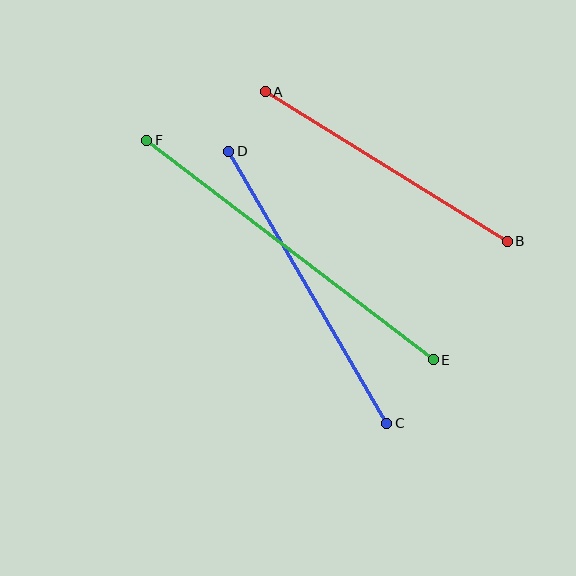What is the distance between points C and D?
The distance is approximately 315 pixels.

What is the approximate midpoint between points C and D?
The midpoint is at approximately (308, 287) pixels.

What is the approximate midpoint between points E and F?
The midpoint is at approximately (290, 250) pixels.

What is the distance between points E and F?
The distance is approximately 361 pixels.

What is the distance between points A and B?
The distance is approximately 284 pixels.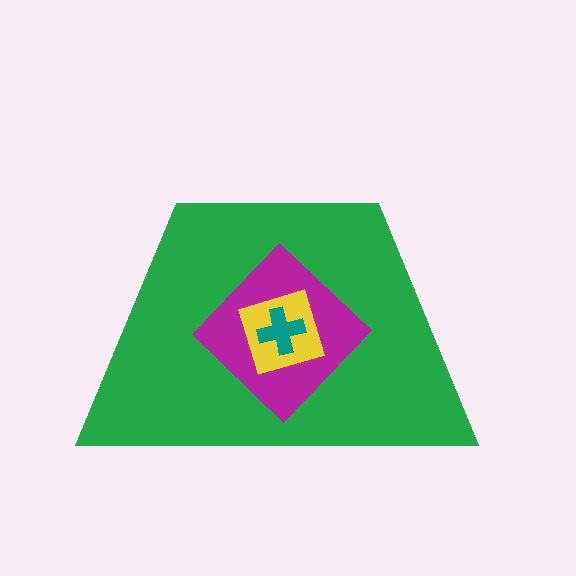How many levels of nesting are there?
4.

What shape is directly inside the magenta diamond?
The yellow diamond.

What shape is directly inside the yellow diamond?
The teal cross.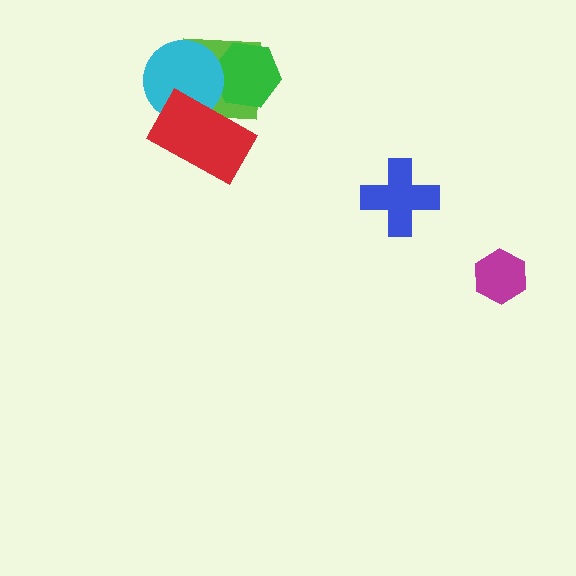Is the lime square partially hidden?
Yes, it is partially covered by another shape.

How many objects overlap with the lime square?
3 objects overlap with the lime square.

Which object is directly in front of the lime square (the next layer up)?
The green hexagon is directly in front of the lime square.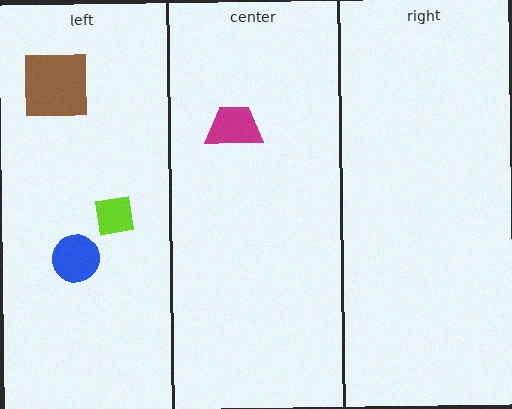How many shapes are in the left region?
3.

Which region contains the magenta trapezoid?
The center region.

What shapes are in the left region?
The blue circle, the lime square, the brown square.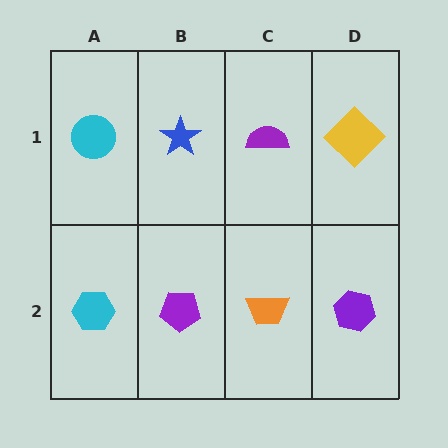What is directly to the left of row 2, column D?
An orange trapezoid.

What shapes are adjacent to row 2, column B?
A blue star (row 1, column B), a cyan hexagon (row 2, column A), an orange trapezoid (row 2, column C).